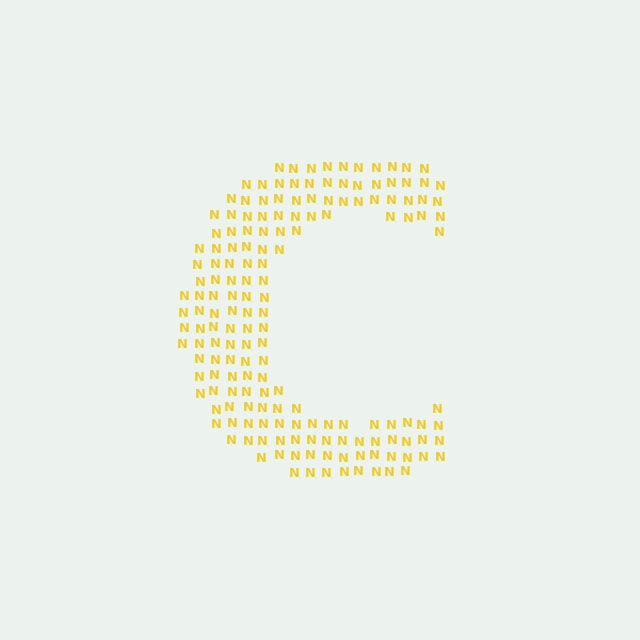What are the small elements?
The small elements are letter N's.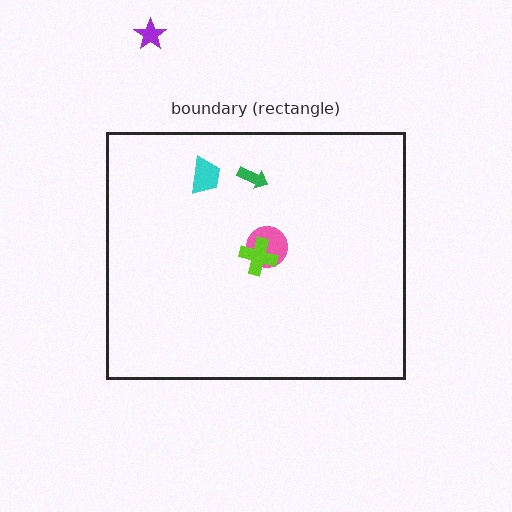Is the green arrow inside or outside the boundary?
Inside.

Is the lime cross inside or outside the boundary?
Inside.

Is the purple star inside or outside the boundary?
Outside.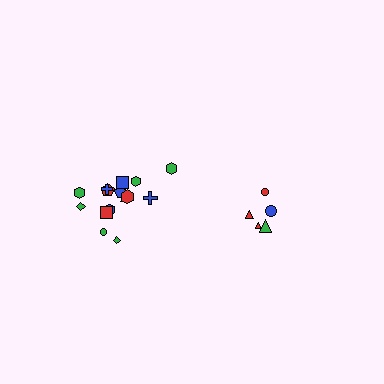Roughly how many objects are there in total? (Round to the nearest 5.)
Roughly 20 objects in total.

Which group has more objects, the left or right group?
The left group.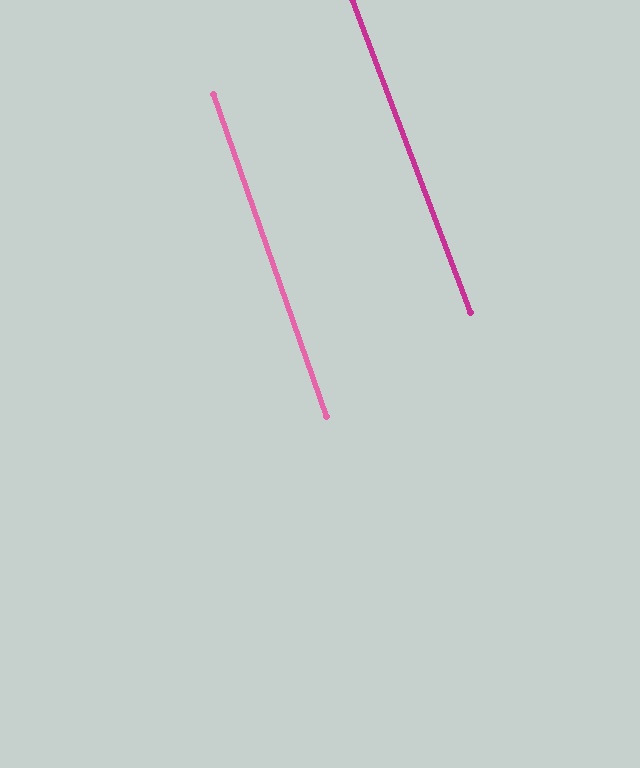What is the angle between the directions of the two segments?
Approximately 1 degree.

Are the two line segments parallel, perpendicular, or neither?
Parallel — their directions differ by only 1.2°.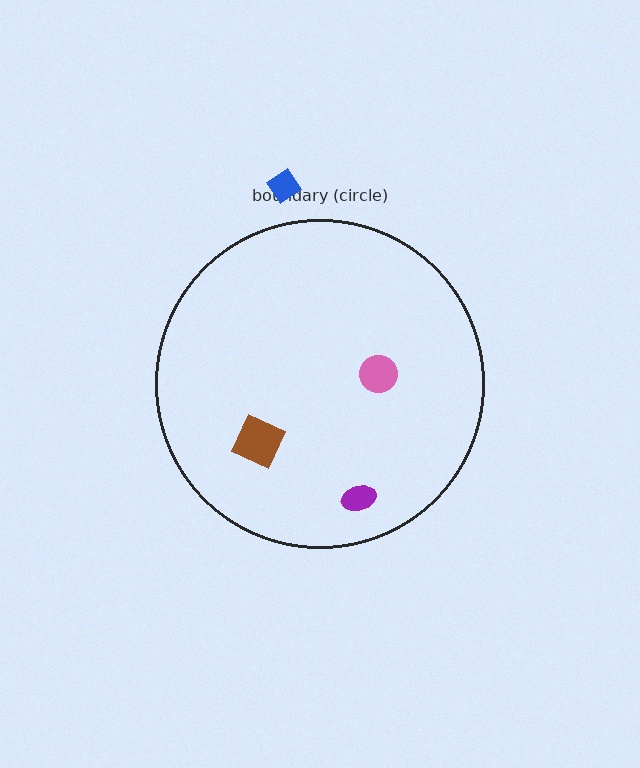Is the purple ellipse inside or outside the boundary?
Inside.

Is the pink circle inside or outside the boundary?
Inside.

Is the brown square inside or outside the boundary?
Inside.